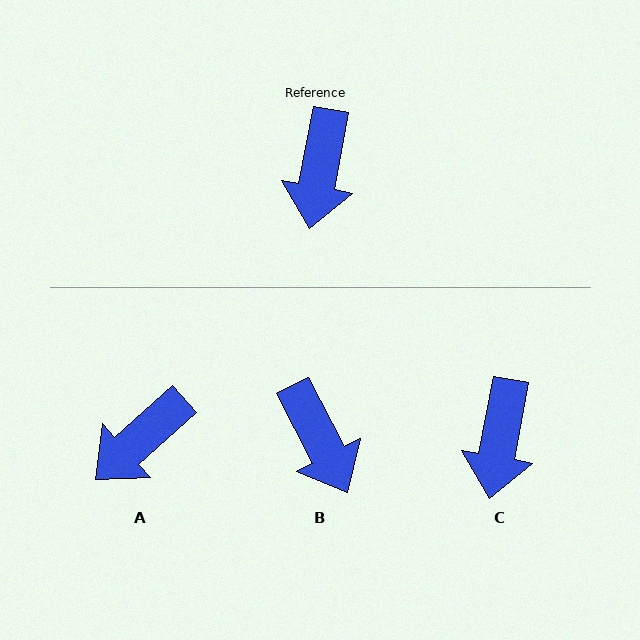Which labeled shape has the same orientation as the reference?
C.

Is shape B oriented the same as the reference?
No, it is off by about 38 degrees.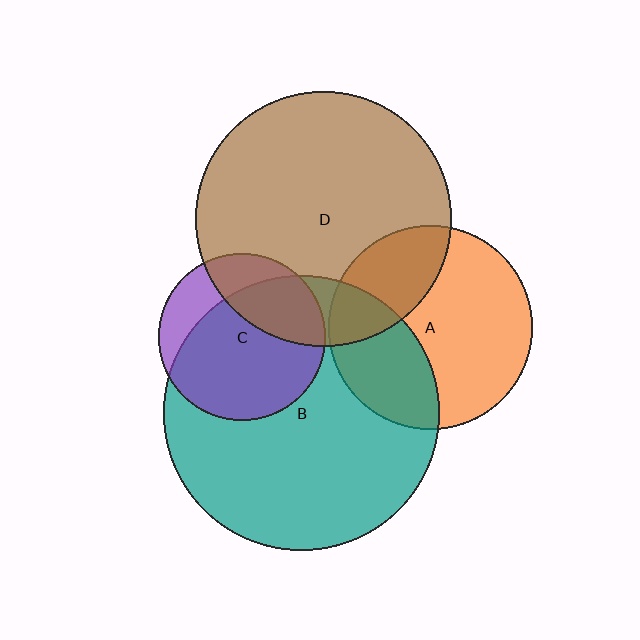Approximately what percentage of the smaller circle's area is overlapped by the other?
Approximately 30%.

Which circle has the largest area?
Circle B (teal).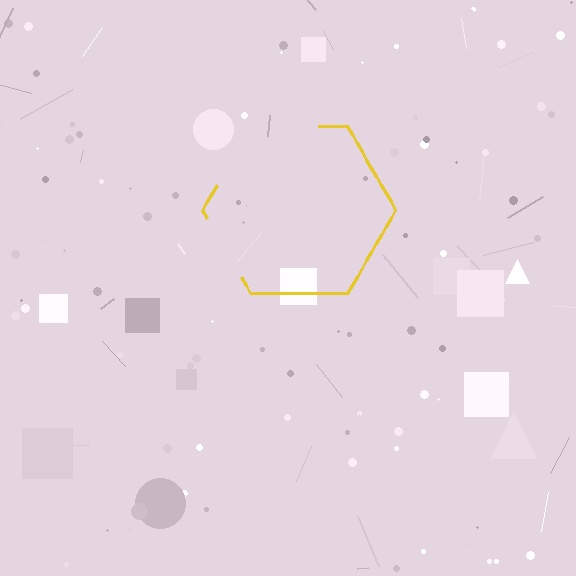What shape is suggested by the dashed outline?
The dashed outline suggests a hexagon.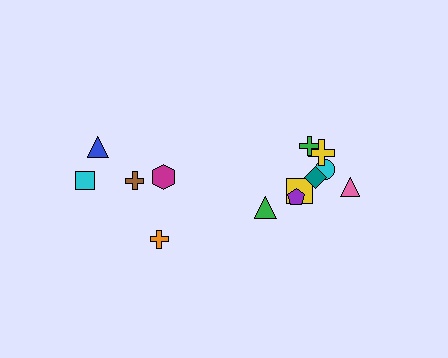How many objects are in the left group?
There are 5 objects.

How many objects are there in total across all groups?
There are 13 objects.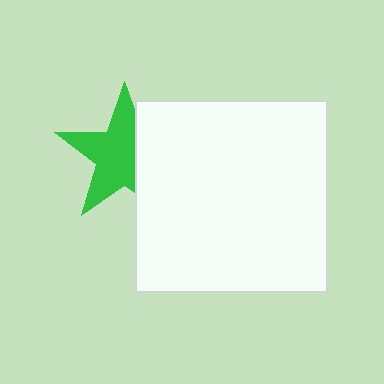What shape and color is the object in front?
The object in front is a white square.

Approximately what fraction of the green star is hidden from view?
Roughly 35% of the green star is hidden behind the white square.